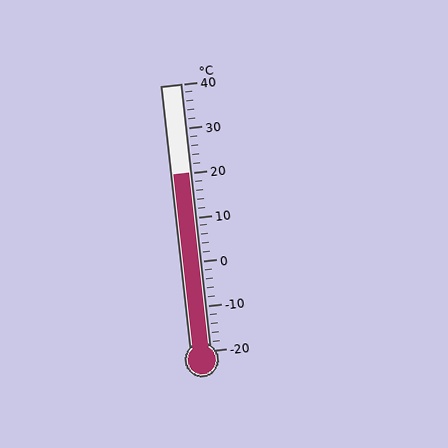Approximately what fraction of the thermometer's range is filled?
The thermometer is filled to approximately 65% of its range.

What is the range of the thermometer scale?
The thermometer scale ranges from -20°C to 40°C.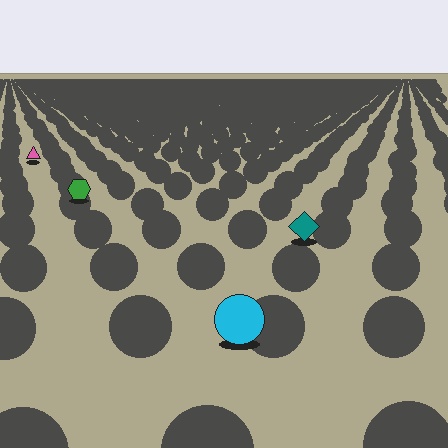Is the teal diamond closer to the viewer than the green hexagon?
Yes. The teal diamond is closer — you can tell from the texture gradient: the ground texture is coarser near it.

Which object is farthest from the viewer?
The pink triangle is farthest from the viewer. It appears smaller and the ground texture around it is denser.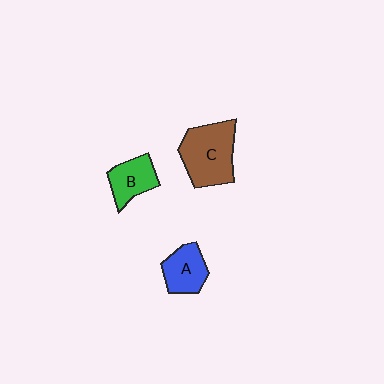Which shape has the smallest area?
Shape B (green).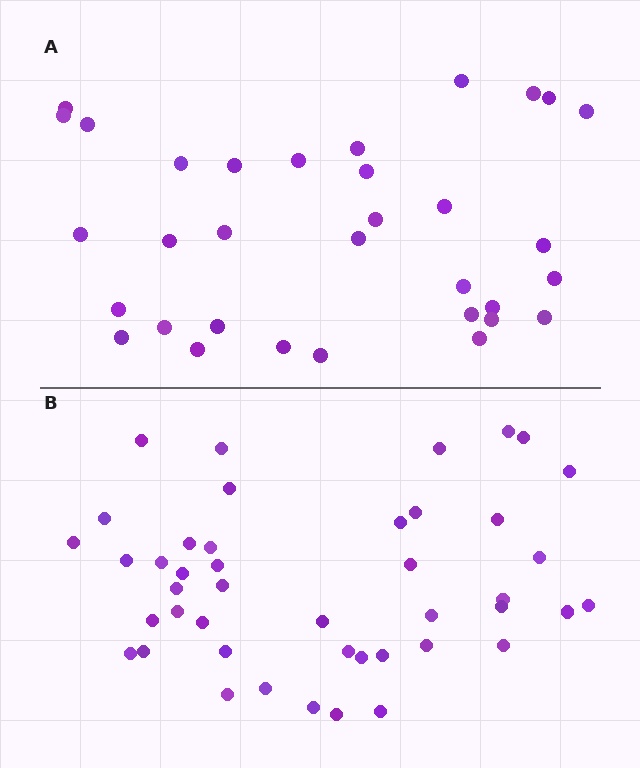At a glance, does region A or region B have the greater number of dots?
Region B (the bottom region) has more dots.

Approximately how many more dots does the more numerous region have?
Region B has roughly 12 or so more dots than region A.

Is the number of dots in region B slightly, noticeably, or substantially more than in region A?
Region B has noticeably more, but not dramatically so. The ratio is roughly 1.3 to 1.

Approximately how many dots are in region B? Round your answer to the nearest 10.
About 40 dots. (The exact count is 44, which rounds to 40.)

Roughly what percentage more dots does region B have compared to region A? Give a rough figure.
About 35% more.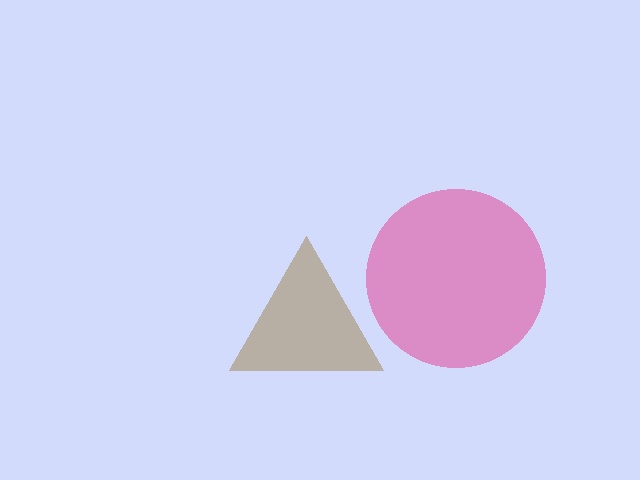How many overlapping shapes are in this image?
There are 2 overlapping shapes in the image.